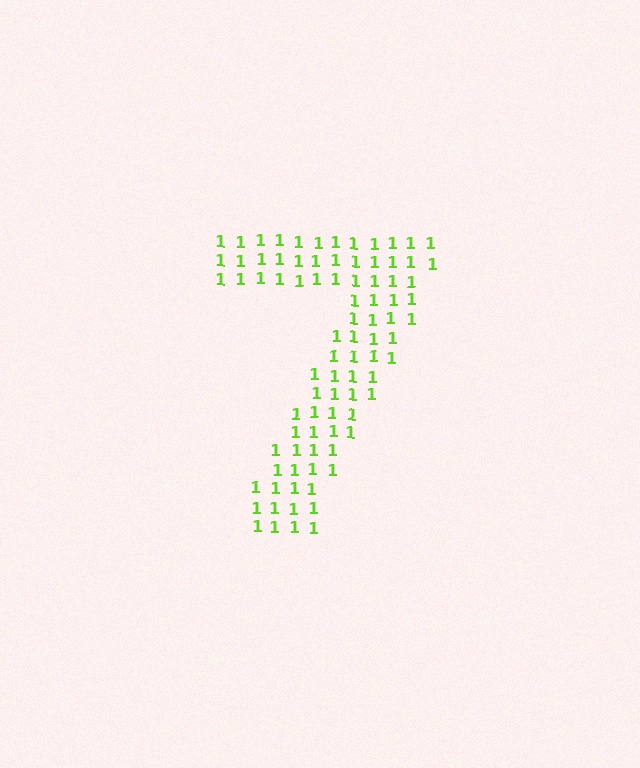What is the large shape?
The large shape is the digit 7.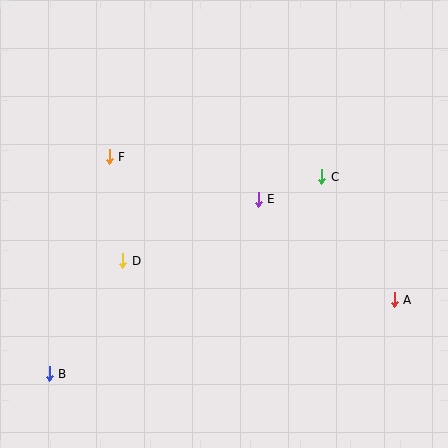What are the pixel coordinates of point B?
Point B is at (49, 374).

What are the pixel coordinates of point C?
Point C is at (322, 177).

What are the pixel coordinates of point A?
Point A is at (394, 300).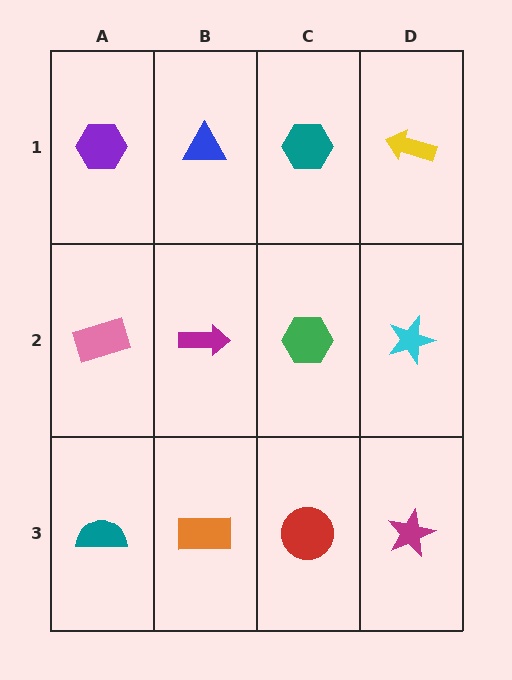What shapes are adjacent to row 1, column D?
A cyan star (row 2, column D), a teal hexagon (row 1, column C).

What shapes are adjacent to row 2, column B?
A blue triangle (row 1, column B), an orange rectangle (row 3, column B), a pink rectangle (row 2, column A), a green hexagon (row 2, column C).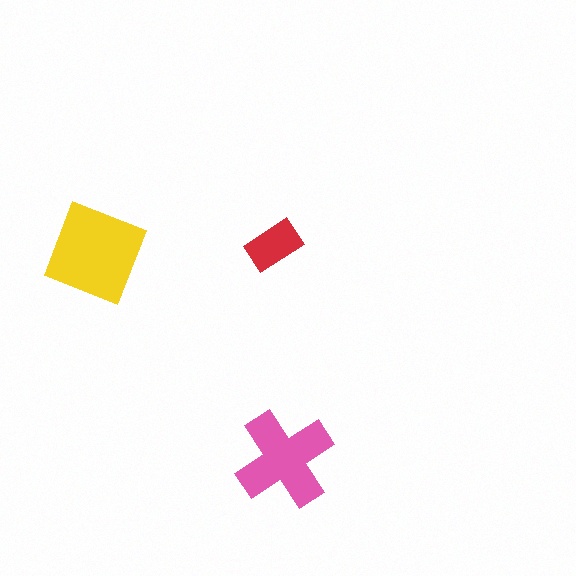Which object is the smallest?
The red rectangle.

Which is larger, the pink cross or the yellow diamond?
The yellow diamond.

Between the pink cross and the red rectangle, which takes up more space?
The pink cross.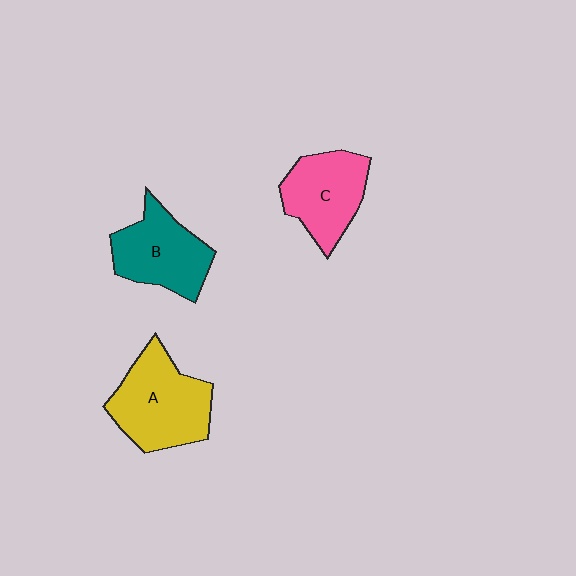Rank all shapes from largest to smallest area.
From largest to smallest: A (yellow), B (teal), C (pink).